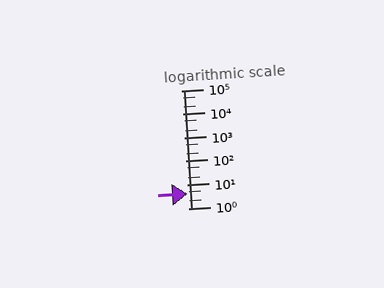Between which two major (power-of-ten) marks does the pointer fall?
The pointer is between 1 and 10.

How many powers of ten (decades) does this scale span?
The scale spans 5 decades, from 1 to 100000.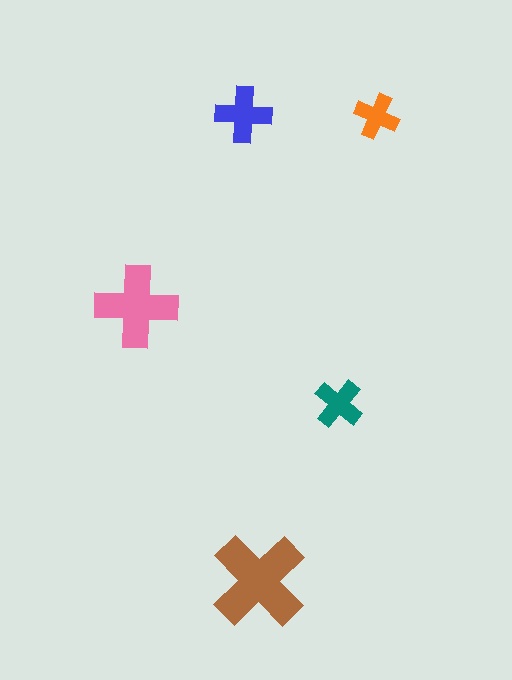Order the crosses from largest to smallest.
the brown one, the pink one, the blue one, the teal one, the orange one.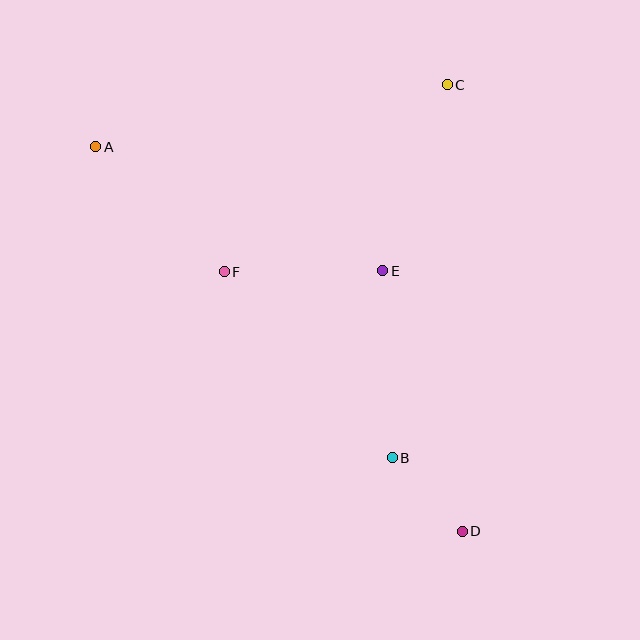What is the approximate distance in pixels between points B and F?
The distance between B and F is approximately 251 pixels.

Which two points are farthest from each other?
Points A and D are farthest from each other.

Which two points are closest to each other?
Points B and D are closest to each other.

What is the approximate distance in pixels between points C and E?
The distance between C and E is approximately 197 pixels.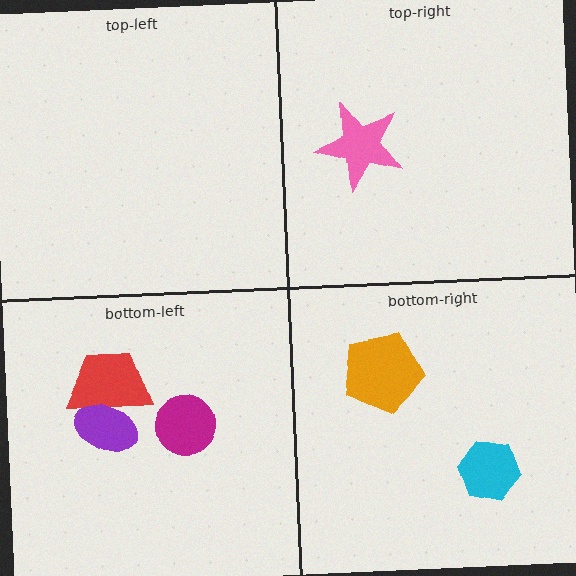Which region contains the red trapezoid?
The bottom-left region.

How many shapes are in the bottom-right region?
2.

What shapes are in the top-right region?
The pink star.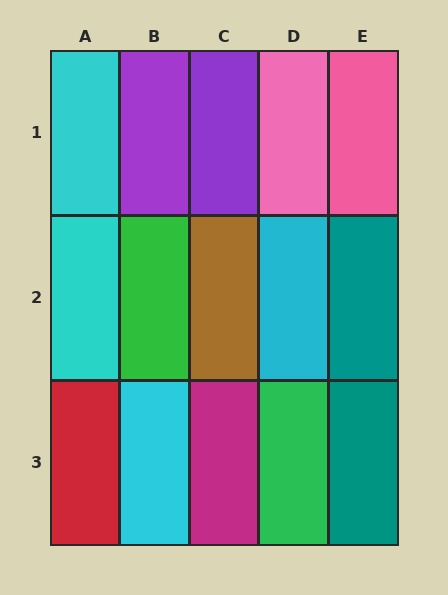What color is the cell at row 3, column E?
Teal.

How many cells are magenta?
1 cell is magenta.